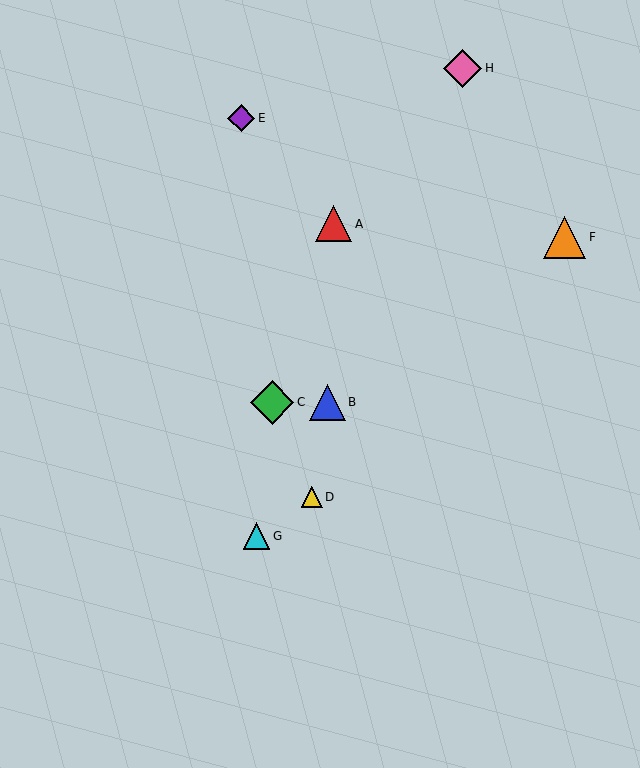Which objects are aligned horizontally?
Objects B, C are aligned horizontally.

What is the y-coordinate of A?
Object A is at y≈224.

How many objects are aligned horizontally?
2 objects (B, C) are aligned horizontally.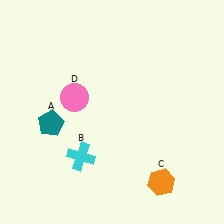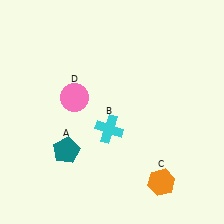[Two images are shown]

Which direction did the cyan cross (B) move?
The cyan cross (B) moved right.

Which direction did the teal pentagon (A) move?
The teal pentagon (A) moved down.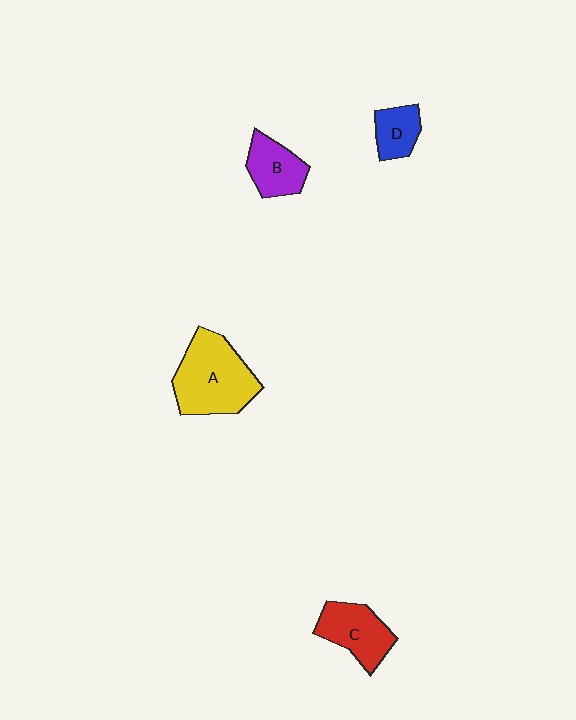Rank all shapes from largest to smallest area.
From largest to smallest: A (yellow), C (red), B (purple), D (blue).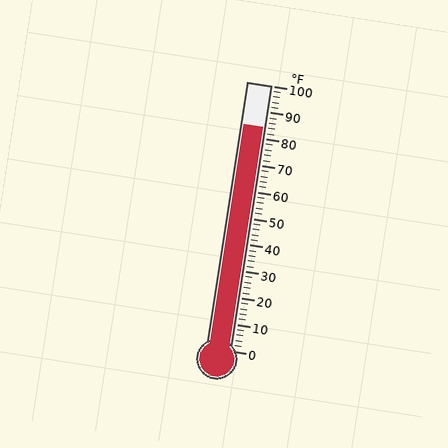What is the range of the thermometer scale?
The thermometer scale ranges from 0°F to 100°F.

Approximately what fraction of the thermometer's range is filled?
The thermometer is filled to approximately 85% of its range.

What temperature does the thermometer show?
The thermometer shows approximately 84°F.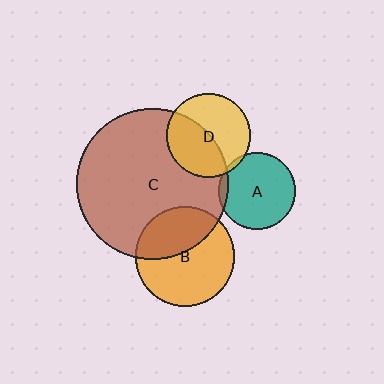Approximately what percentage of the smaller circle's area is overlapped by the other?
Approximately 5%.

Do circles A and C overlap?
Yes.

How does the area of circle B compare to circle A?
Approximately 1.7 times.